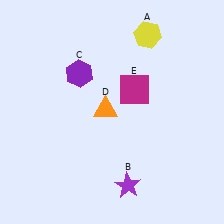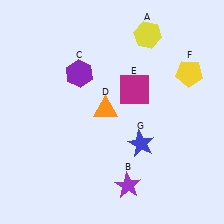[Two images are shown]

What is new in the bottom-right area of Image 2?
A blue star (G) was added in the bottom-right area of Image 2.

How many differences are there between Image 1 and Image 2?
There are 2 differences between the two images.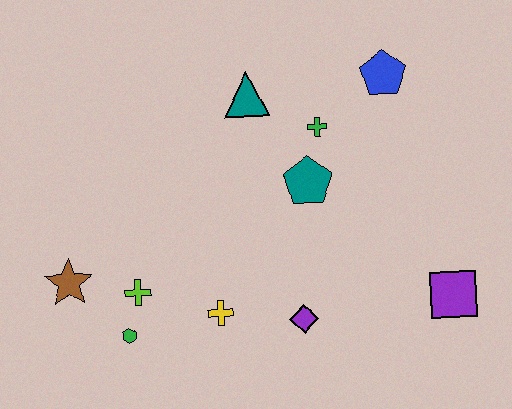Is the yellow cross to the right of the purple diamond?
No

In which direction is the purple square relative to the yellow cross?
The purple square is to the right of the yellow cross.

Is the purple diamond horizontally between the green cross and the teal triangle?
Yes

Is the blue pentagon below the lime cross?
No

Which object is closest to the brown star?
The lime cross is closest to the brown star.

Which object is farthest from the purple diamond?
The blue pentagon is farthest from the purple diamond.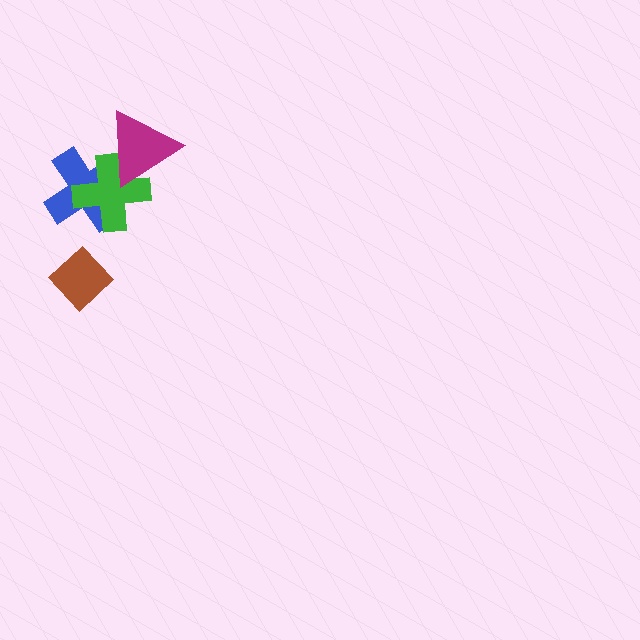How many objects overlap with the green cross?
2 objects overlap with the green cross.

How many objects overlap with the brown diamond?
0 objects overlap with the brown diamond.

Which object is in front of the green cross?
The magenta triangle is in front of the green cross.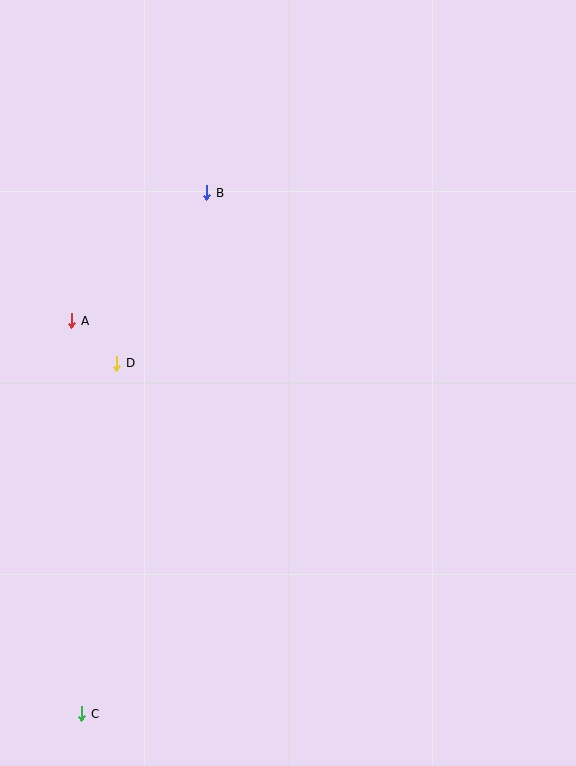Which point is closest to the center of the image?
Point D at (117, 363) is closest to the center.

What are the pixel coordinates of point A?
Point A is at (72, 321).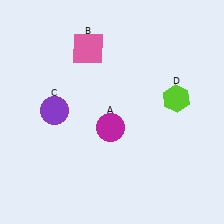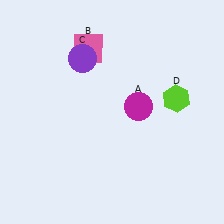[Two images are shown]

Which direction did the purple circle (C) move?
The purple circle (C) moved up.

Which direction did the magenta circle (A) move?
The magenta circle (A) moved right.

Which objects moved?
The objects that moved are: the magenta circle (A), the purple circle (C).